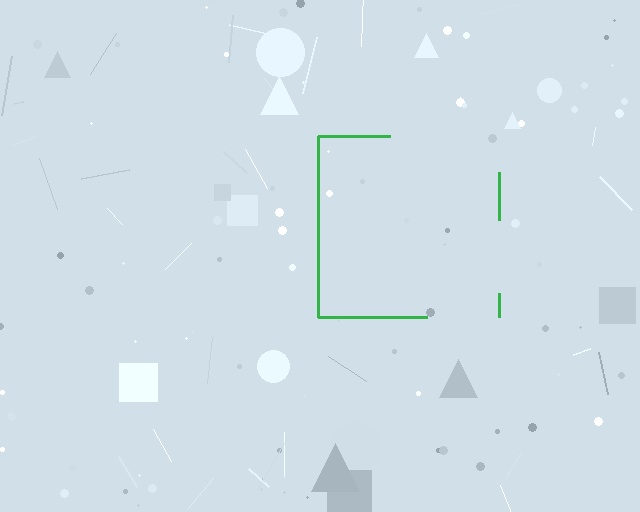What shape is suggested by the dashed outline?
The dashed outline suggests a square.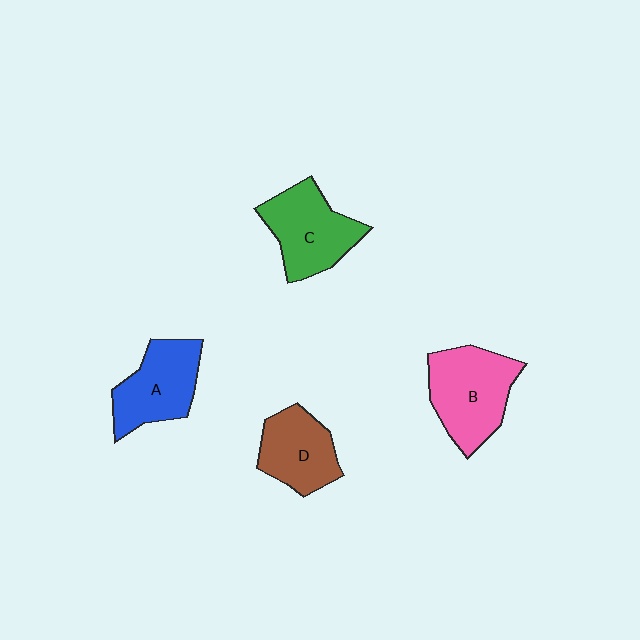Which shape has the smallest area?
Shape D (brown).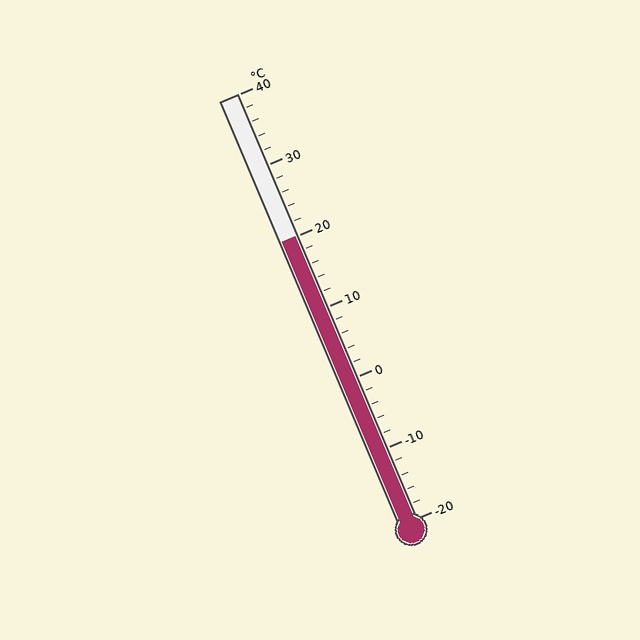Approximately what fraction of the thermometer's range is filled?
The thermometer is filled to approximately 65% of its range.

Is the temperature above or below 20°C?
The temperature is at 20°C.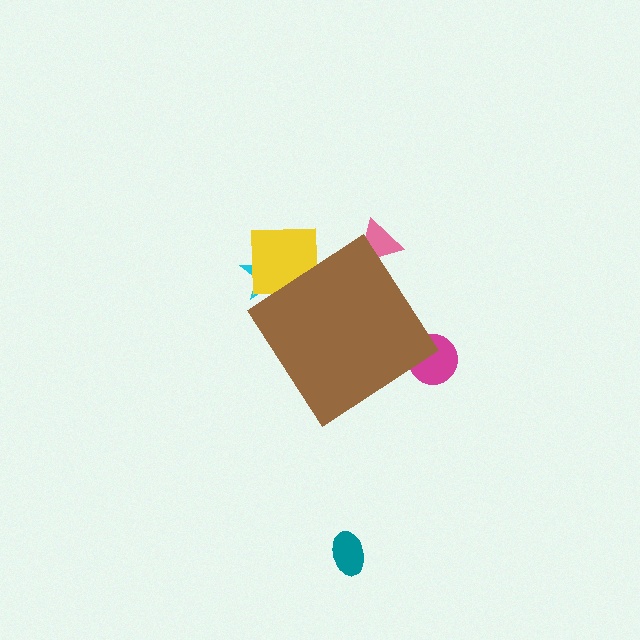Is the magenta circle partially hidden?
Yes, the magenta circle is partially hidden behind the brown diamond.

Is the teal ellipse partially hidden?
No, the teal ellipse is fully visible.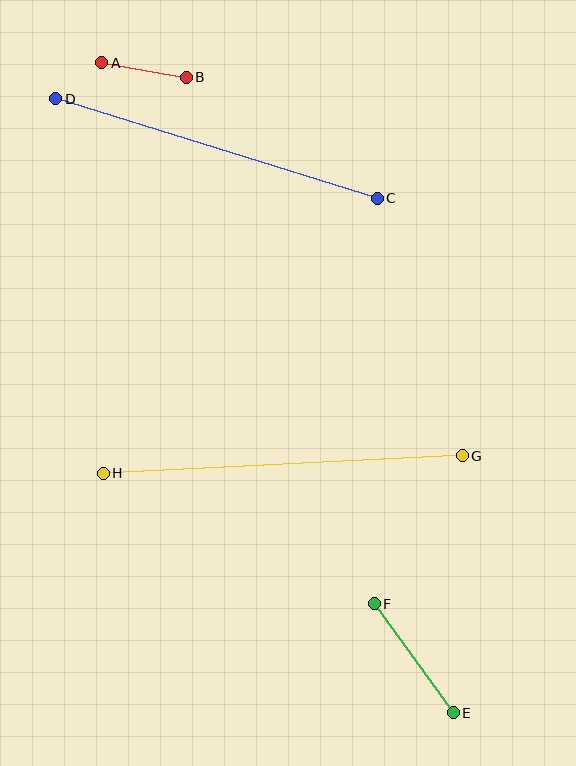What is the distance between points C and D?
The distance is approximately 337 pixels.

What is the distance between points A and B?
The distance is approximately 86 pixels.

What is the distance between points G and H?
The distance is approximately 359 pixels.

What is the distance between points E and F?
The distance is approximately 135 pixels.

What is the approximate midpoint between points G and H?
The midpoint is at approximately (283, 465) pixels.